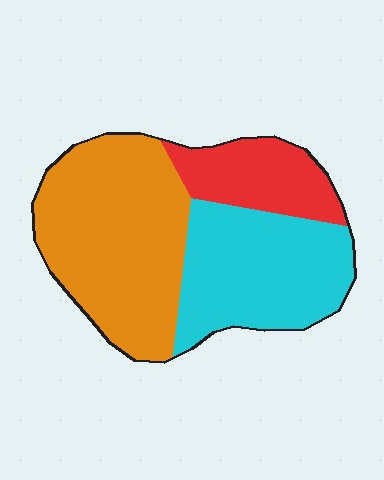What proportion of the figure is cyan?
Cyan covers 35% of the figure.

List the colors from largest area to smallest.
From largest to smallest: orange, cyan, red.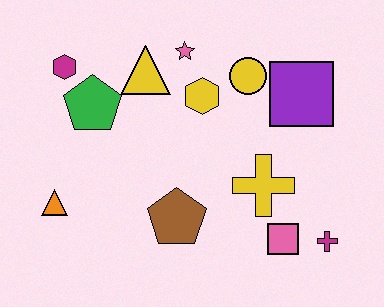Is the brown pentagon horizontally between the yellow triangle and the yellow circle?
Yes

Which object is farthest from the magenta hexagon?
The magenta cross is farthest from the magenta hexagon.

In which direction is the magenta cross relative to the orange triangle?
The magenta cross is to the right of the orange triangle.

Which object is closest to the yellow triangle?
The pink star is closest to the yellow triangle.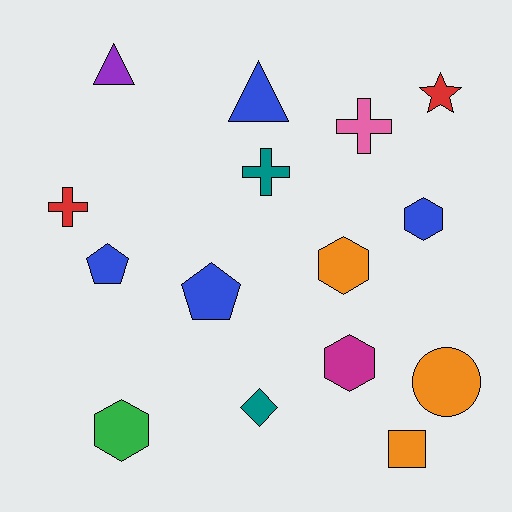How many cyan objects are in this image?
There are no cyan objects.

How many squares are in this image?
There is 1 square.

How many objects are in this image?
There are 15 objects.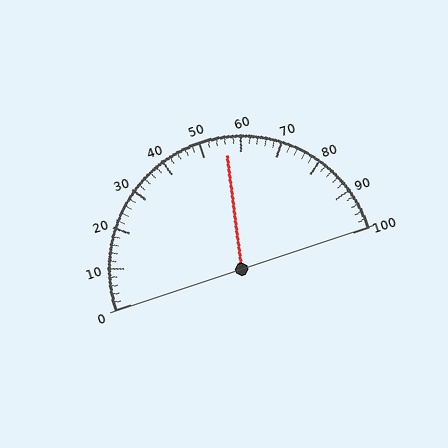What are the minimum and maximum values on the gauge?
The gauge ranges from 0 to 100.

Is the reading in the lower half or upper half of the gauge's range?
The reading is in the upper half of the range (0 to 100).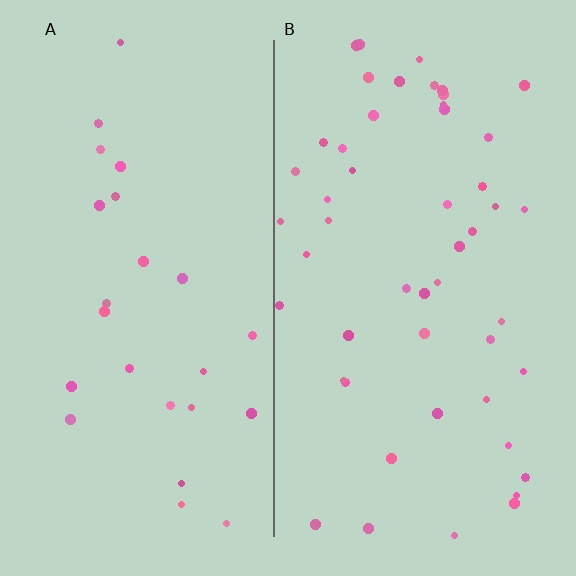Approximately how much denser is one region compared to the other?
Approximately 2.0× — region B over region A.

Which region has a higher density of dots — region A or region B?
B (the right).